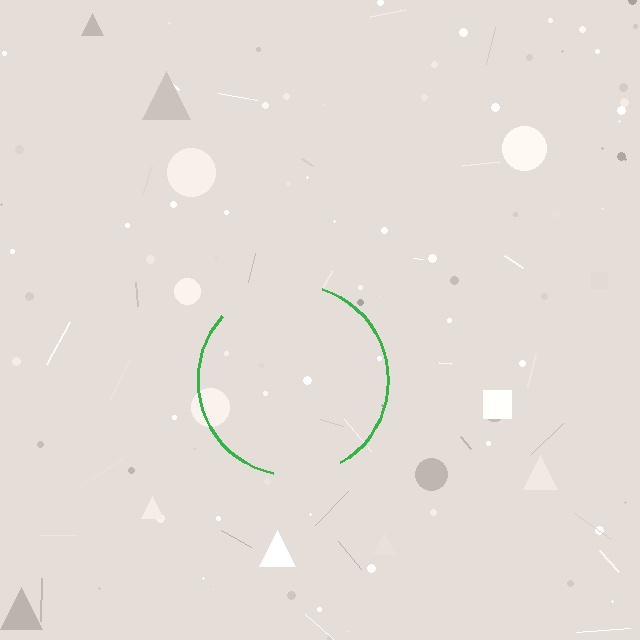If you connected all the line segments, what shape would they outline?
They would outline a circle.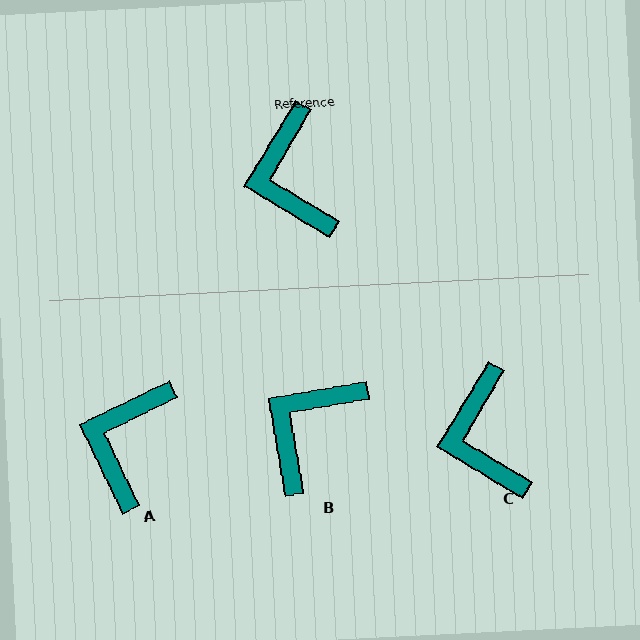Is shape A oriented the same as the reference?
No, it is off by about 33 degrees.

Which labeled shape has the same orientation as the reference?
C.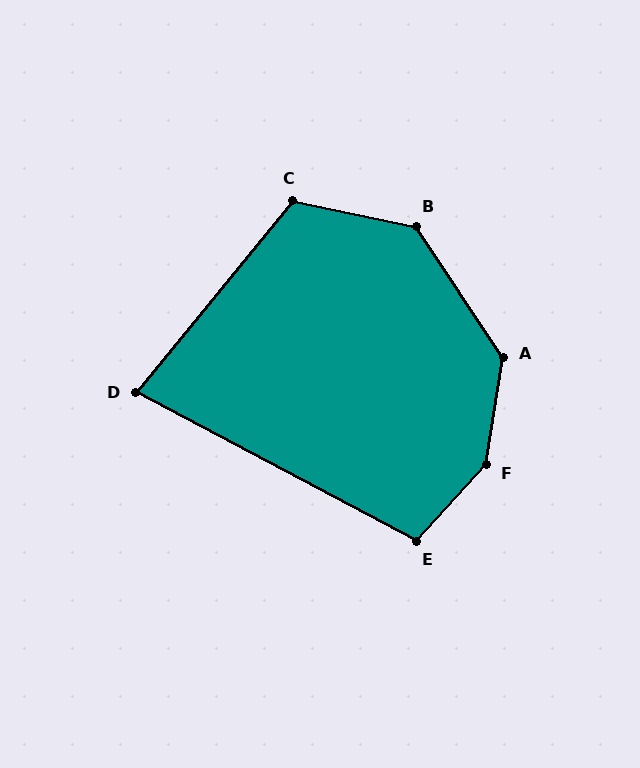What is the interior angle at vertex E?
Approximately 104 degrees (obtuse).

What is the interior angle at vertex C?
Approximately 118 degrees (obtuse).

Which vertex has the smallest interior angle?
D, at approximately 78 degrees.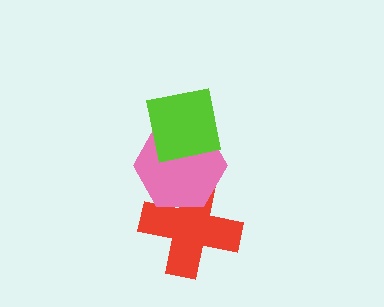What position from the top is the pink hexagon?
The pink hexagon is 2nd from the top.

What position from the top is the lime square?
The lime square is 1st from the top.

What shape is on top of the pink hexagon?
The lime square is on top of the pink hexagon.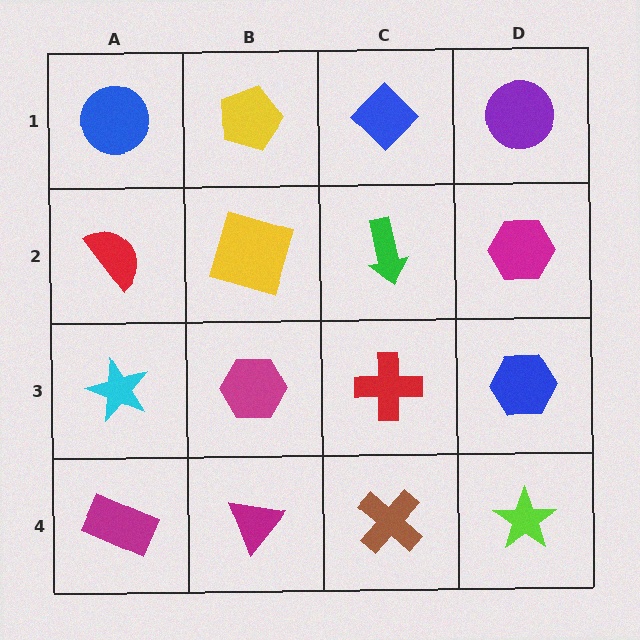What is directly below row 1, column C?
A green arrow.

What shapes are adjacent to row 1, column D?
A magenta hexagon (row 2, column D), a blue diamond (row 1, column C).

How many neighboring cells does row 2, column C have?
4.